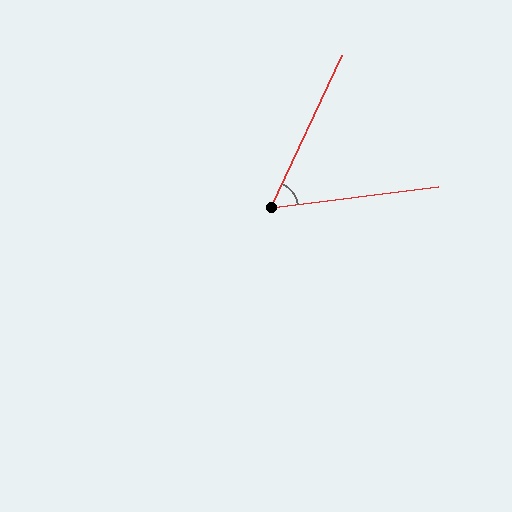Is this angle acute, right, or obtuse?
It is acute.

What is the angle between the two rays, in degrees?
Approximately 58 degrees.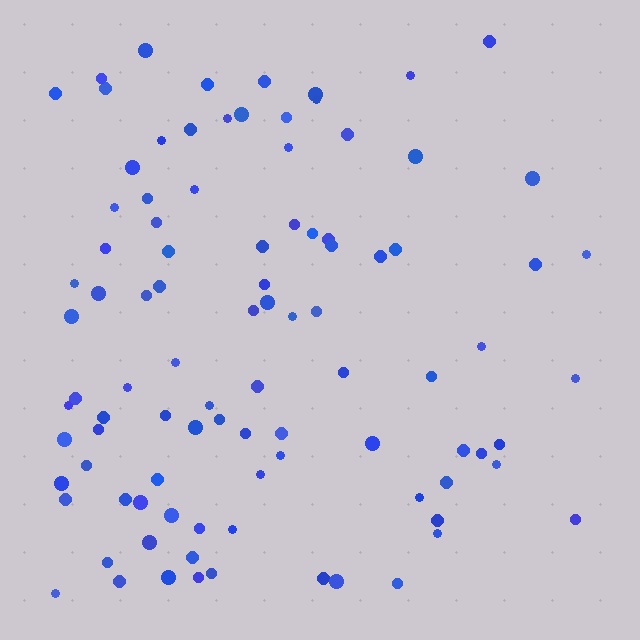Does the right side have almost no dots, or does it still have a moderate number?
Still a moderate number, just noticeably fewer than the left.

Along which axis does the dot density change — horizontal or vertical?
Horizontal.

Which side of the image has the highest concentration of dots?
The left.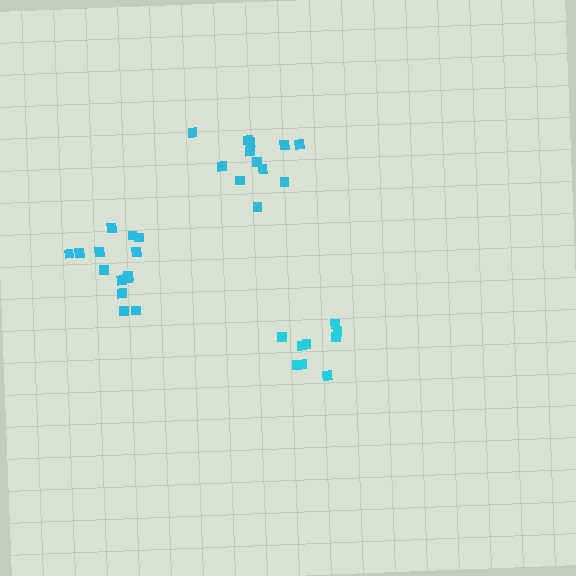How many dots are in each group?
Group 1: 12 dots, Group 2: 9 dots, Group 3: 14 dots (35 total).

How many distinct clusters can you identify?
There are 3 distinct clusters.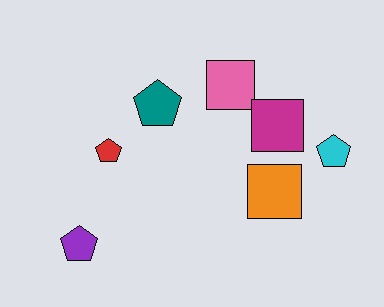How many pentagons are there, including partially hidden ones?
There are 4 pentagons.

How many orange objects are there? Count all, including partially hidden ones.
There is 1 orange object.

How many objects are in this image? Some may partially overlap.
There are 7 objects.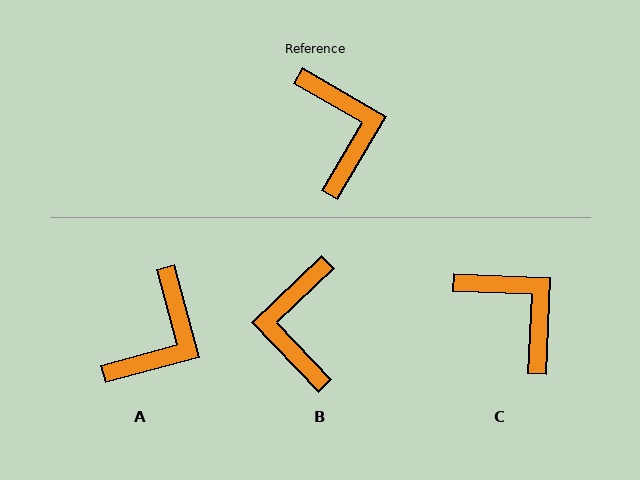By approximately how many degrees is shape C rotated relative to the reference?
Approximately 28 degrees counter-clockwise.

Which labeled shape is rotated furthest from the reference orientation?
B, about 164 degrees away.